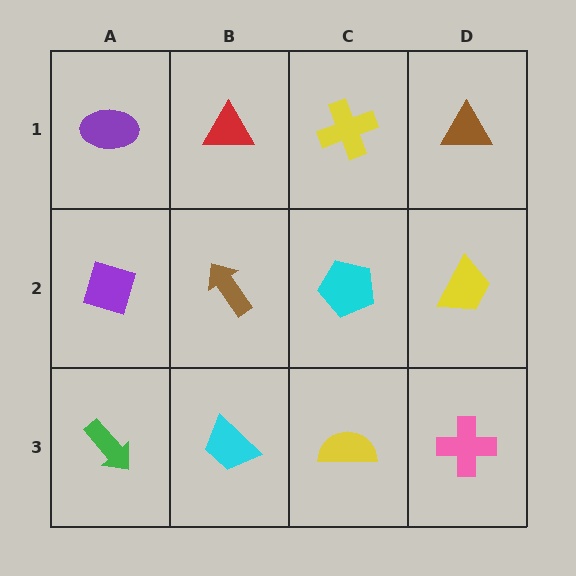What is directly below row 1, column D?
A yellow trapezoid.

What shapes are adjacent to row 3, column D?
A yellow trapezoid (row 2, column D), a yellow semicircle (row 3, column C).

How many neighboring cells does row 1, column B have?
3.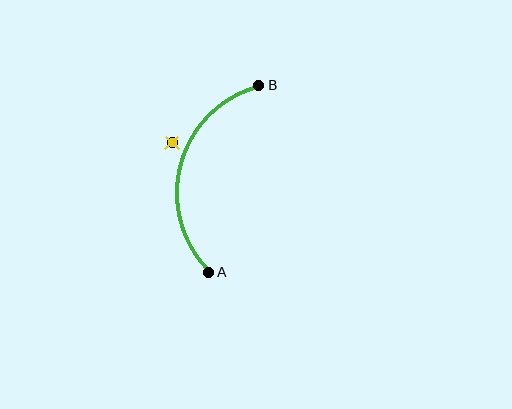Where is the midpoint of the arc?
The arc midpoint is the point on the curve farthest from the straight line joining A and B. It sits to the left of that line.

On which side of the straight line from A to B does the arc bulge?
The arc bulges to the left of the straight line connecting A and B.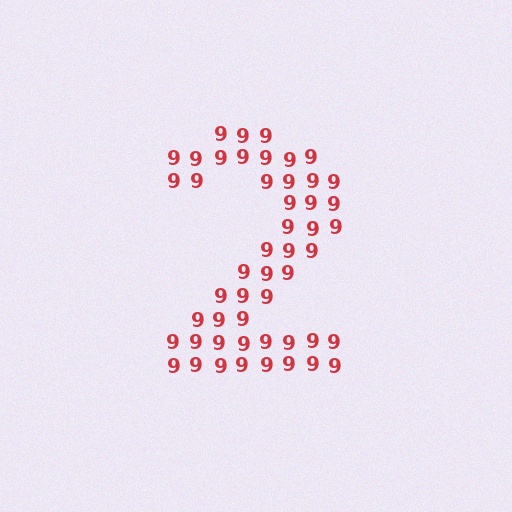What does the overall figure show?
The overall figure shows the digit 2.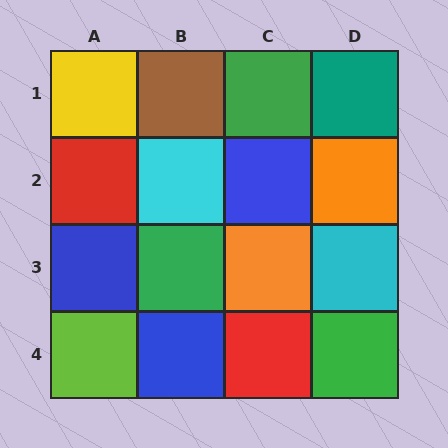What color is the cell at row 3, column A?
Blue.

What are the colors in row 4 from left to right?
Lime, blue, red, green.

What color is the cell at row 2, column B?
Cyan.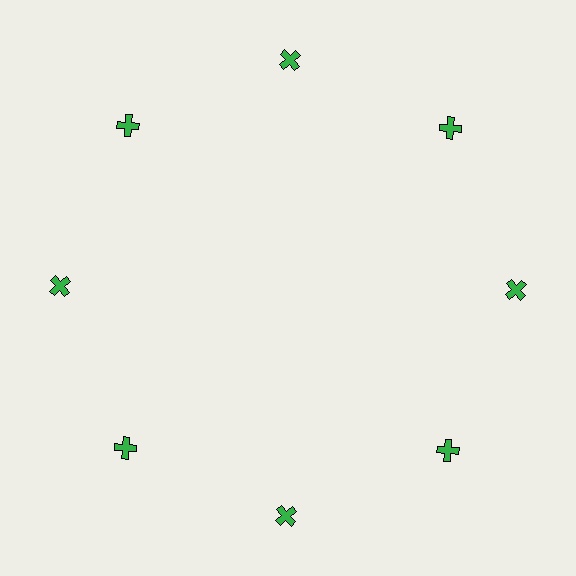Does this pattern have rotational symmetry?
Yes, this pattern has 8-fold rotational symmetry. It looks the same after rotating 45 degrees around the center.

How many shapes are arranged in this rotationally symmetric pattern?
There are 8 shapes, arranged in 8 groups of 1.